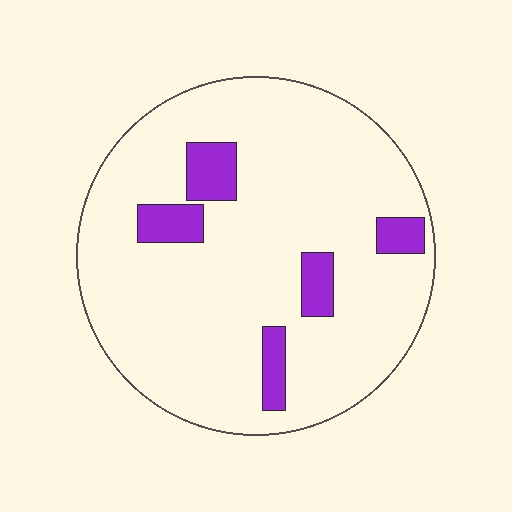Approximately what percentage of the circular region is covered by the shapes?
Approximately 10%.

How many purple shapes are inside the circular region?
5.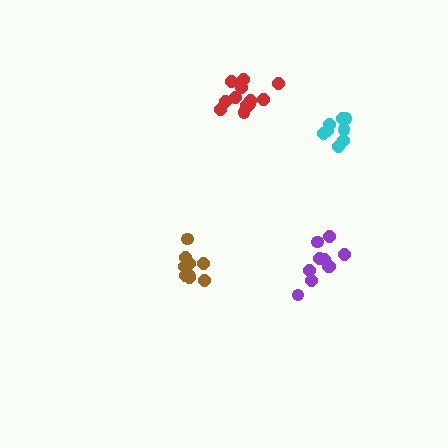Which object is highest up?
The red cluster is topmost.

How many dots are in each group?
Group 1: 8 dots, Group 2: 13 dots, Group 3: 12 dots, Group 4: 10 dots (43 total).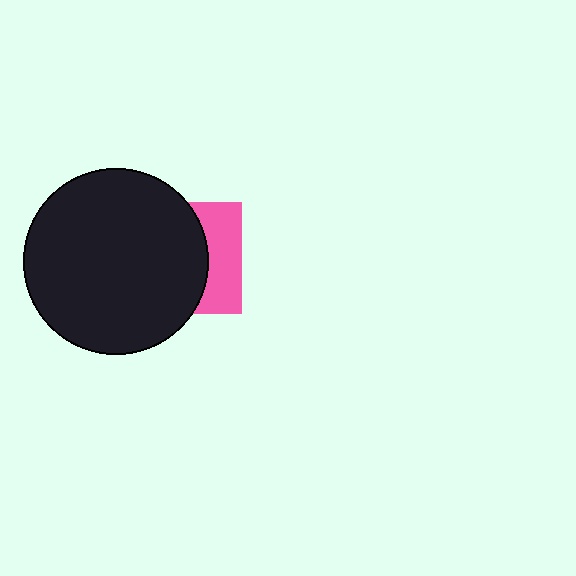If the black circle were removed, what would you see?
You would see the complete pink square.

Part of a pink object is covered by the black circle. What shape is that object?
It is a square.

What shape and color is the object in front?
The object in front is a black circle.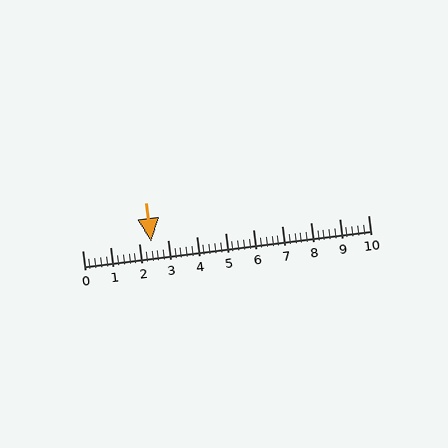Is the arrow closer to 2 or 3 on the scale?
The arrow is closer to 2.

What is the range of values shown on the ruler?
The ruler shows values from 0 to 10.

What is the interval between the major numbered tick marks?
The major tick marks are spaced 1 units apart.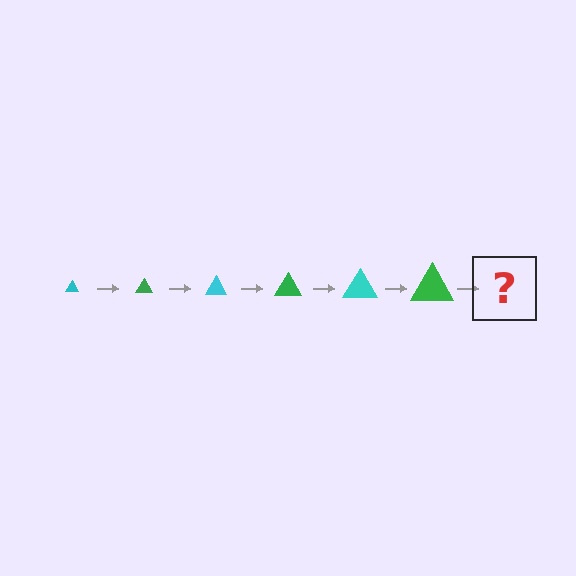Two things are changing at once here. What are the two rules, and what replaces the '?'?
The two rules are that the triangle grows larger each step and the color cycles through cyan and green. The '?' should be a cyan triangle, larger than the previous one.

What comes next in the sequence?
The next element should be a cyan triangle, larger than the previous one.